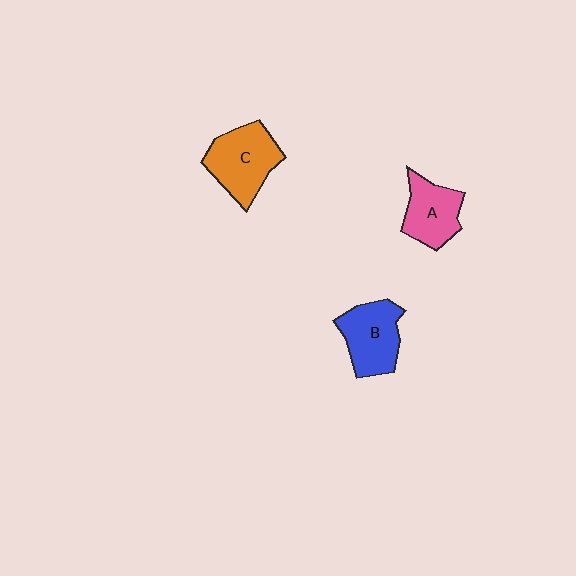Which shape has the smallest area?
Shape A (pink).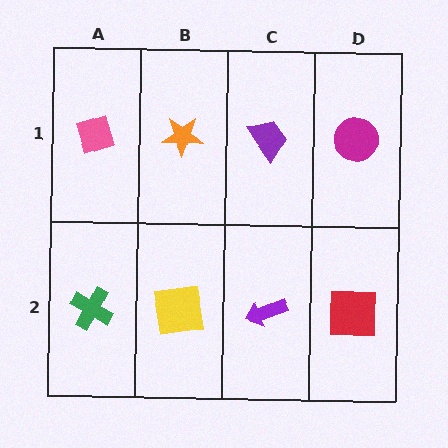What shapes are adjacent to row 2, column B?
An orange star (row 1, column B), a green cross (row 2, column A), a purple arrow (row 2, column C).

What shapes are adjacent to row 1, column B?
A yellow square (row 2, column B), a pink diamond (row 1, column A), a purple trapezoid (row 1, column C).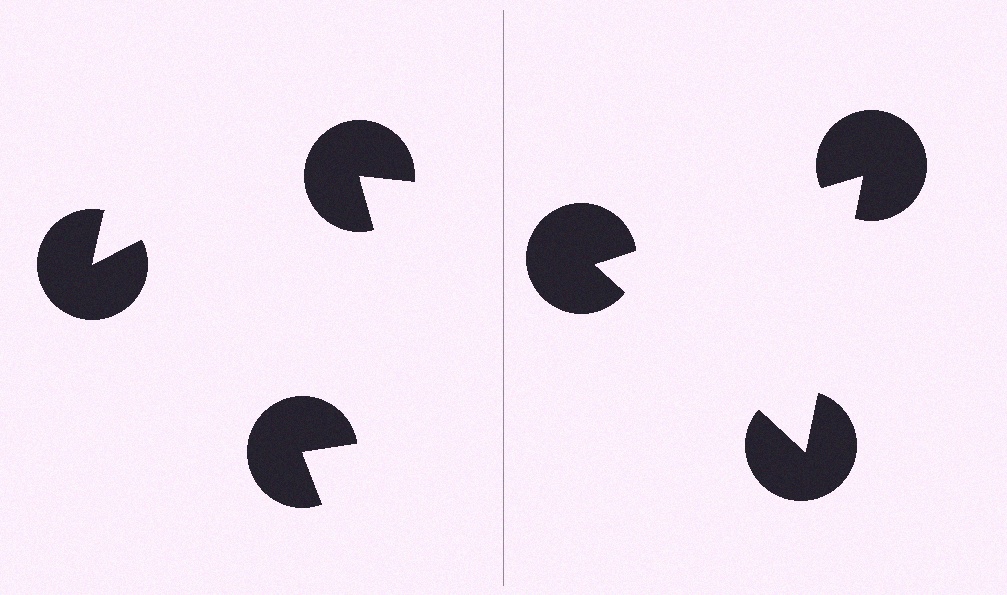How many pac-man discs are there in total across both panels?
6 — 3 on each side.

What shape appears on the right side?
An illusory triangle.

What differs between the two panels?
The pac-man discs are positioned identically on both sides; only the wedge orientations differ. On the right they align to a triangle; on the left they are misaligned.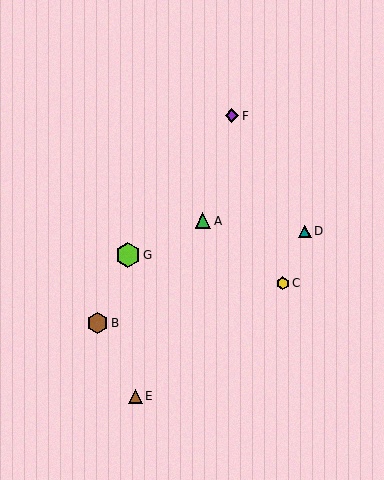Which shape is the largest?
The lime hexagon (labeled G) is the largest.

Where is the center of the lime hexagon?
The center of the lime hexagon is at (128, 255).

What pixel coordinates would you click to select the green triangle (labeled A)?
Click at (203, 221) to select the green triangle A.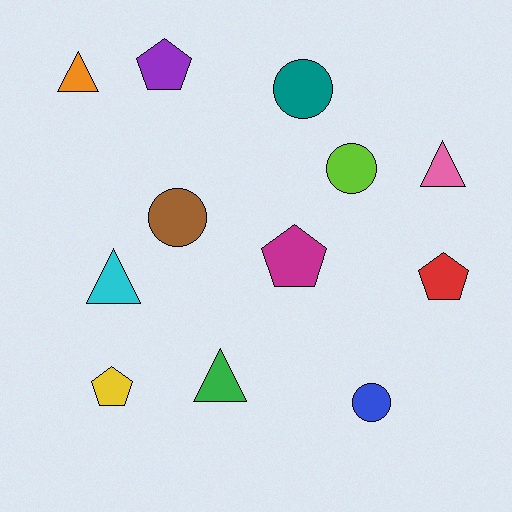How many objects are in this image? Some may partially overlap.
There are 12 objects.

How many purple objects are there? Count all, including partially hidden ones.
There is 1 purple object.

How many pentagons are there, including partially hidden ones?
There are 4 pentagons.